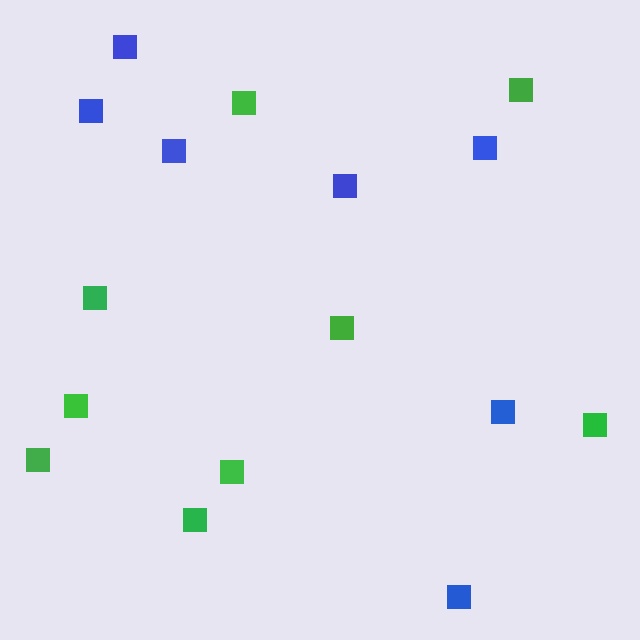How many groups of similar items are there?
There are 2 groups: one group of green squares (9) and one group of blue squares (7).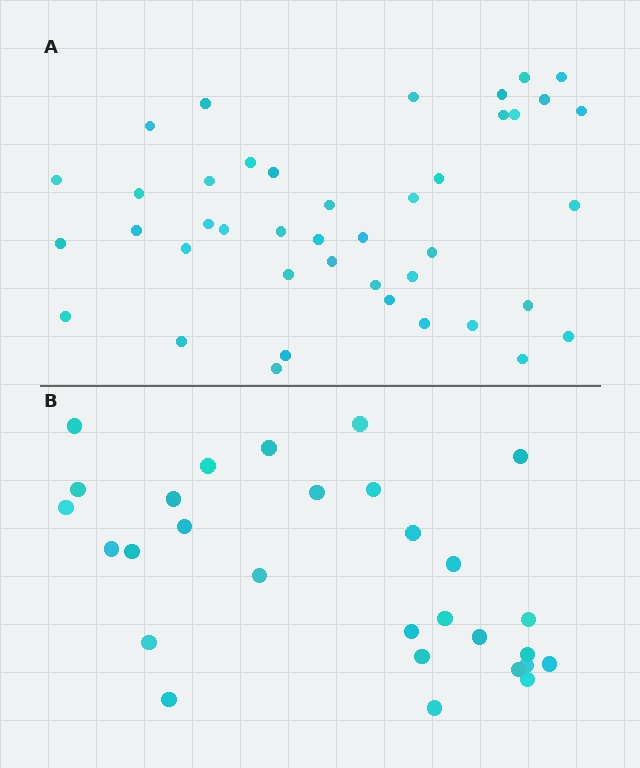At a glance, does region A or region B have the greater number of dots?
Region A (the top region) has more dots.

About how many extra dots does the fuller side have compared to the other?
Region A has approximately 15 more dots than region B.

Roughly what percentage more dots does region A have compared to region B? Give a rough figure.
About 45% more.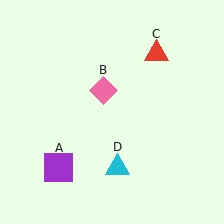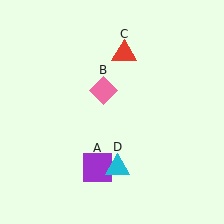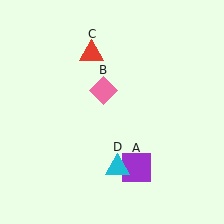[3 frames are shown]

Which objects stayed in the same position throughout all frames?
Pink diamond (object B) and cyan triangle (object D) remained stationary.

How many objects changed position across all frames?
2 objects changed position: purple square (object A), red triangle (object C).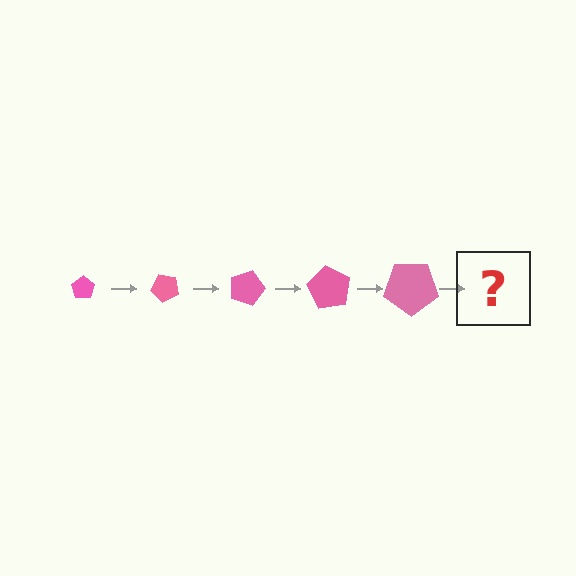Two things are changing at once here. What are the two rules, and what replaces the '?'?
The two rules are that the pentagon grows larger each step and it rotates 45 degrees each step. The '?' should be a pentagon, larger than the previous one and rotated 225 degrees from the start.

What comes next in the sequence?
The next element should be a pentagon, larger than the previous one and rotated 225 degrees from the start.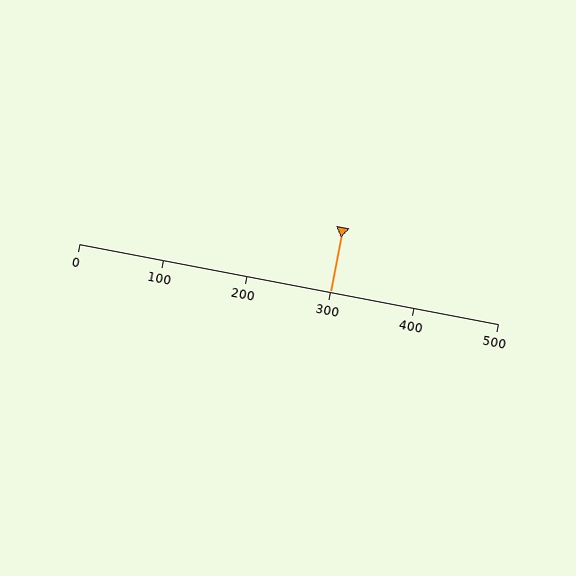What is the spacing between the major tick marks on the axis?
The major ticks are spaced 100 apart.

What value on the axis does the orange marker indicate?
The marker indicates approximately 300.